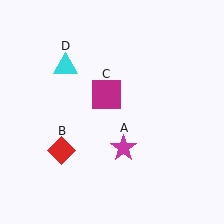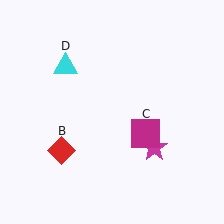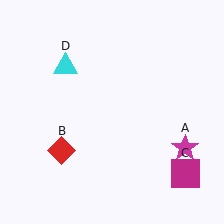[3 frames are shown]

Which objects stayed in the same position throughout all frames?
Red diamond (object B) and cyan triangle (object D) remained stationary.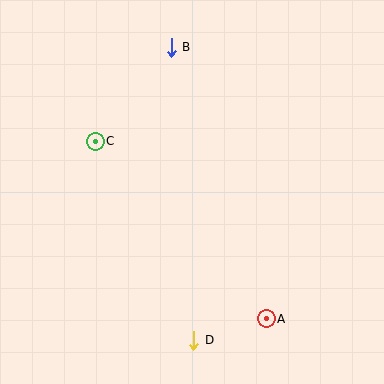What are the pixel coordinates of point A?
Point A is at (266, 319).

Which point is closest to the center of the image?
Point C at (95, 141) is closest to the center.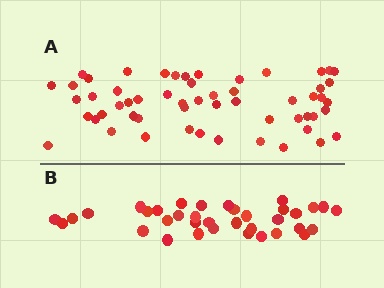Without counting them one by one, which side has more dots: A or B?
Region A (the top region) has more dots.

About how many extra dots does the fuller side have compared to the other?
Region A has approximately 20 more dots than region B.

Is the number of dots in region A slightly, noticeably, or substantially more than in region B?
Region A has substantially more. The ratio is roughly 1.6 to 1.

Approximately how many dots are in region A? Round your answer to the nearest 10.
About 60 dots. (The exact count is 56, which rounds to 60.)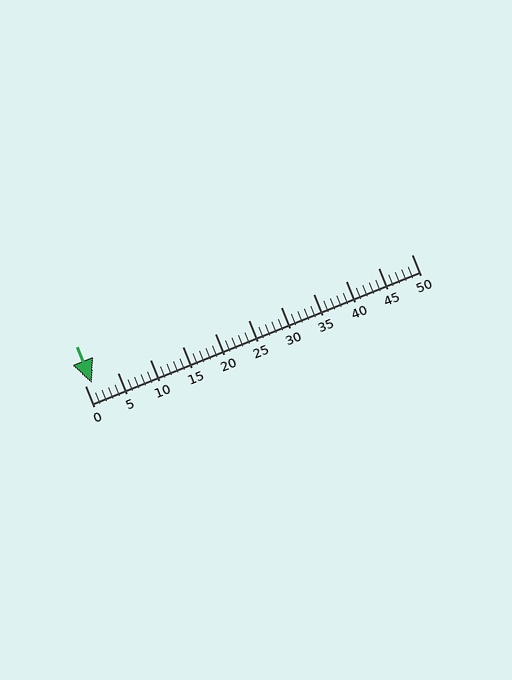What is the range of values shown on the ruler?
The ruler shows values from 0 to 50.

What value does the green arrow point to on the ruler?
The green arrow points to approximately 1.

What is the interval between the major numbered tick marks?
The major tick marks are spaced 5 units apart.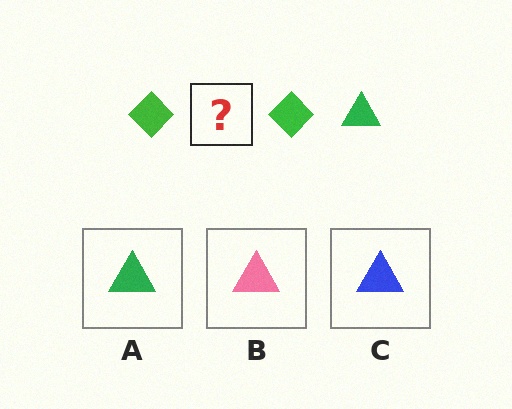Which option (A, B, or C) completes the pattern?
A.